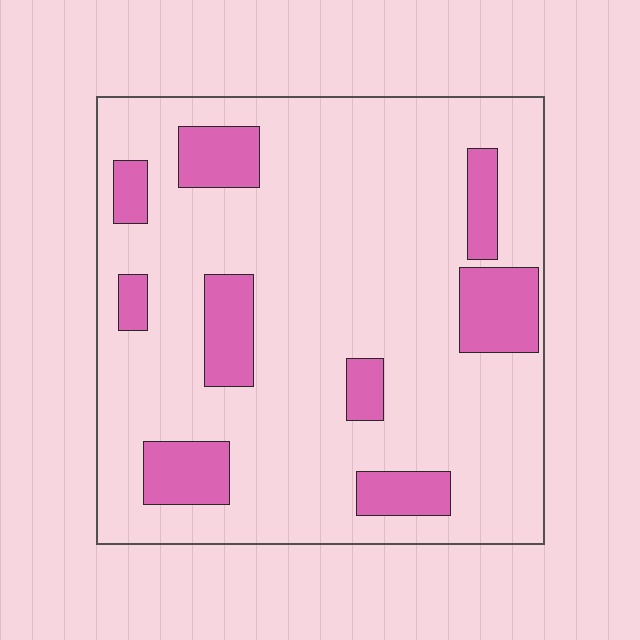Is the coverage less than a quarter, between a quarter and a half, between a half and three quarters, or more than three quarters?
Less than a quarter.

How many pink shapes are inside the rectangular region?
9.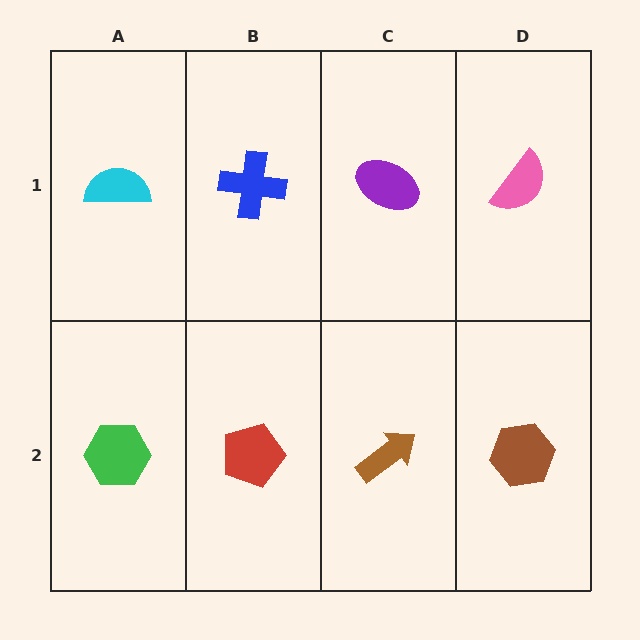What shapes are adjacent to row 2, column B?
A blue cross (row 1, column B), a green hexagon (row 2, column A), a brown arrow (row 2, column C).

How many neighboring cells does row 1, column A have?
2.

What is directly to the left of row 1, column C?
A blue cross.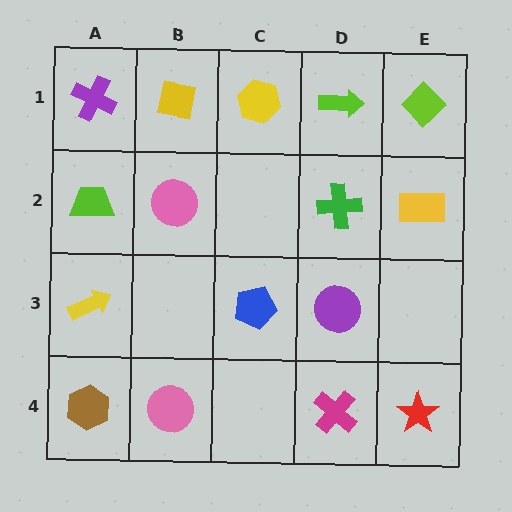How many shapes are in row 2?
4 shapes.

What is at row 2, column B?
A pink circle.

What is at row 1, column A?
A purple cross.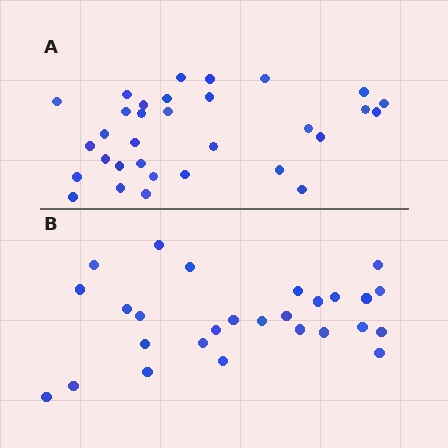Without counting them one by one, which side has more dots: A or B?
Region A (the top region) has more dots.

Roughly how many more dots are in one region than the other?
Region A has about 5 more dots than region B.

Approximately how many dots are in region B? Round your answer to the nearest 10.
About 30 dots. (The exact count is 27, which rounds to 30.)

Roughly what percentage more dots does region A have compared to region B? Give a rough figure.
About 20% more.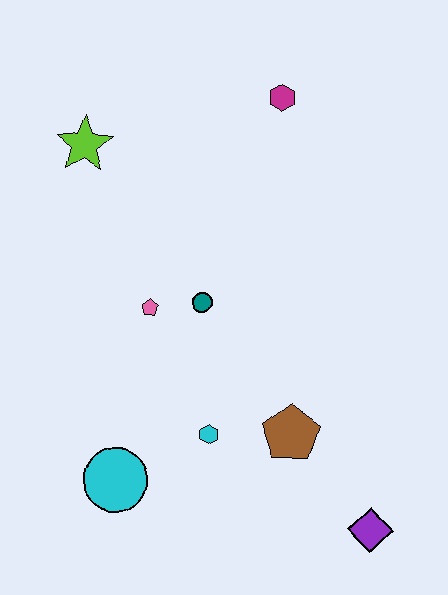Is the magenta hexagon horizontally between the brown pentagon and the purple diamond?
No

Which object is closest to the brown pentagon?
The cyan hexagon is closest to the brown pentagon.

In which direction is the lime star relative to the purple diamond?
The lime star is above the purple diamond.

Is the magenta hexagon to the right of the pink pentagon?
Yes